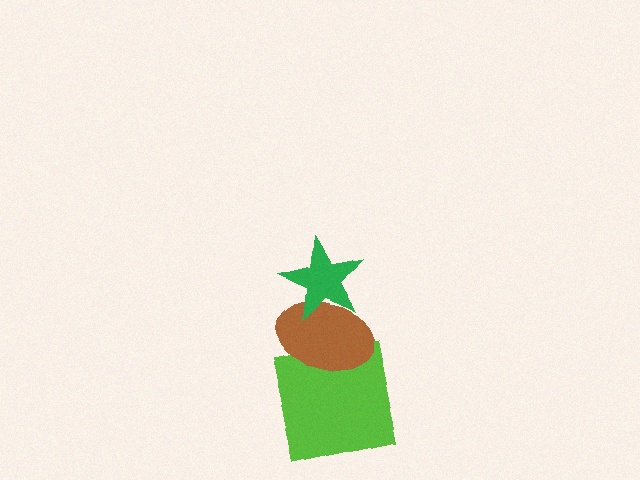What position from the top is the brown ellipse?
The brown ellipse is 2nd from the top.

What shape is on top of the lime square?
The brown ellipse is on top of the lime square.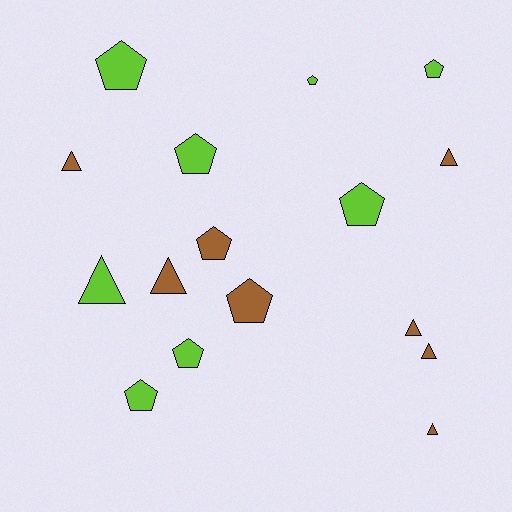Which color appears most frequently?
Lime, with 8 objects.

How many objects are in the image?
There are 16 objects.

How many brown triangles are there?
There are 6 brown triangles.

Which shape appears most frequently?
Pentagon, with 9 objects.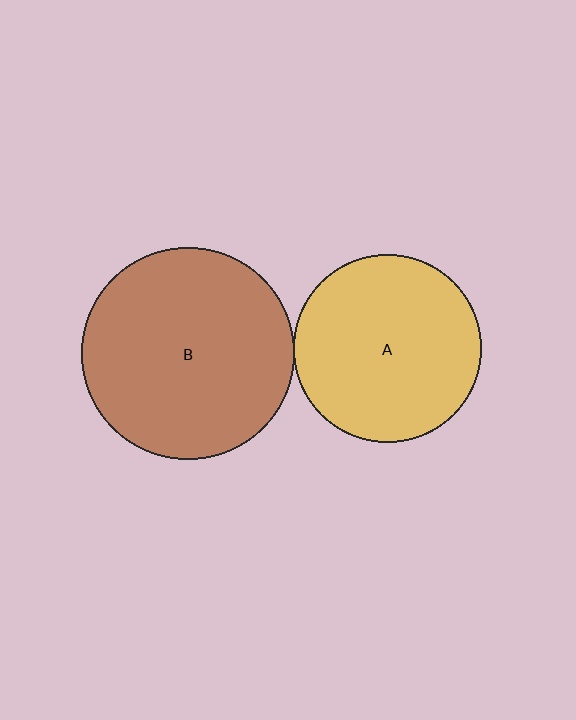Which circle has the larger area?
Circle B (brown).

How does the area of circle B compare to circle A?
Approximately 1.3 times.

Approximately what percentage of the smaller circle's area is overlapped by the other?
Approximately 5%.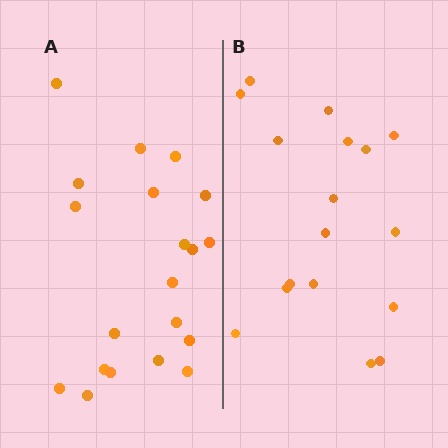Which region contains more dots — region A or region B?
Region A (the left region) has more dots.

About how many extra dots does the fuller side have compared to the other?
Region A has just a few more — roughly 2 or 3 more dots than region B.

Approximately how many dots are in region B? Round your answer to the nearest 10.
About 20 dots. (The exact count is 17, which rounds to 20.)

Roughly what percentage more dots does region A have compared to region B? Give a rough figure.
About 20% more.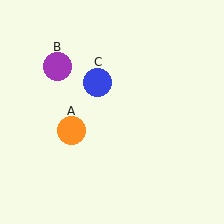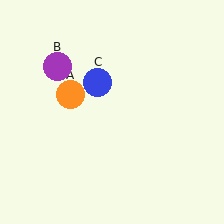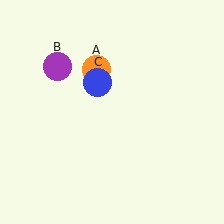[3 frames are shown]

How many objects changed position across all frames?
1 object changed position: orange circle (object A).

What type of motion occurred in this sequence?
The orange circle (object A) rotated clockwise around the center of the scene.